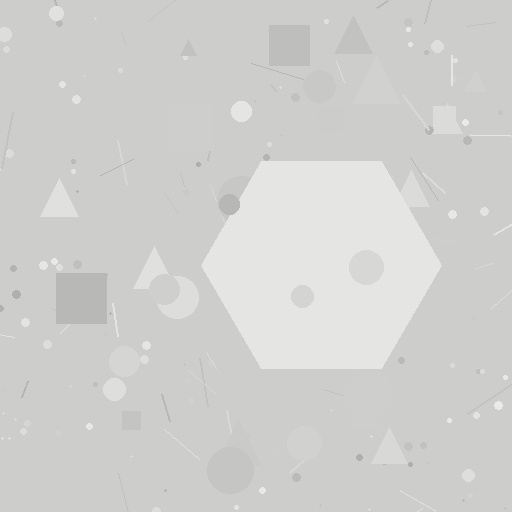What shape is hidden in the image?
A hexagon is hidden in the image.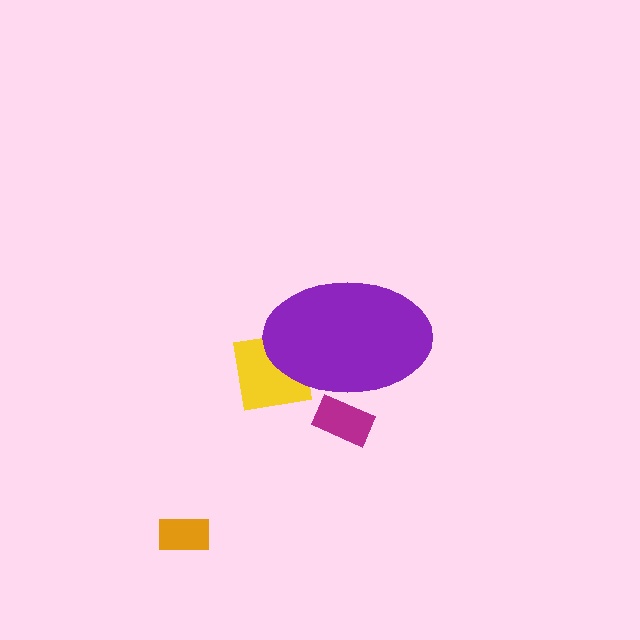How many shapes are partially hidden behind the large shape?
2 shapes are partially hidden.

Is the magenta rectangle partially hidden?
Yes, the magenta rectangle is partially hidden behind the purple ellipse.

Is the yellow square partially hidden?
Yes, the yellow square is partially hidden behind the purple ellipse.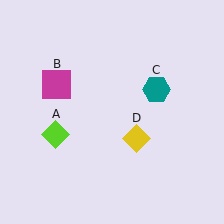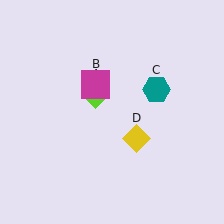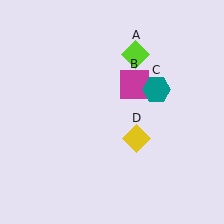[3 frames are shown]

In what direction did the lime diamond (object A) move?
The lime diamond (object A) moved up and to the right.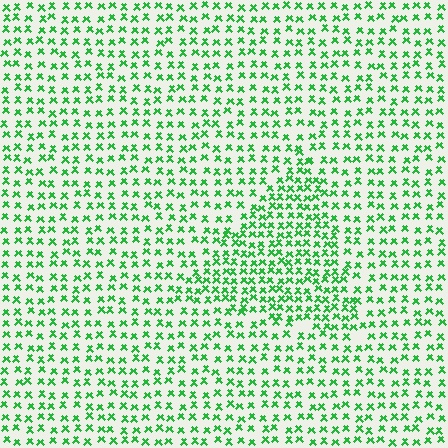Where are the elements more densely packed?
The elements are more densely packed inside the triangle boundary.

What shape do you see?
I see a triangle.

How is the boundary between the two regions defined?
The boundary is defined by a change in element density (approximately 1.6x ratio). All elements are the same color, size, and shape.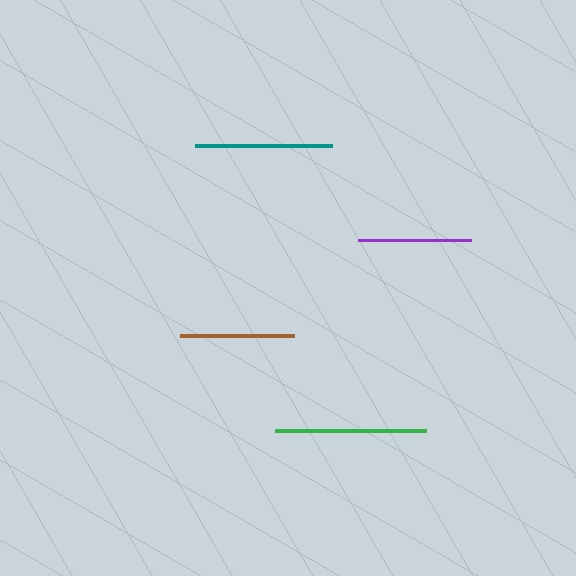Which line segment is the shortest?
The purple line is the shortest at approximately 114 pixels.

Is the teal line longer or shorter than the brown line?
The teal line is longer than the brown line.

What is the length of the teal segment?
The teal segment is approximately 137 pixels long.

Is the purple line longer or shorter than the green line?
The green line is longer than the purple line.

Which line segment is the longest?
The green line is the longest at approximately 152 pixels.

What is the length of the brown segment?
The brown segment is approximately 114 pixels long.